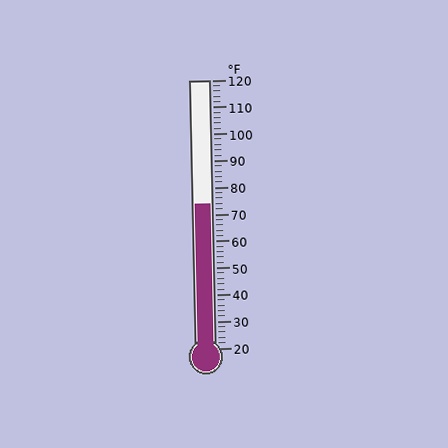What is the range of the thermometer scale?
The thermometer scale ranges from 20°F to 120°F.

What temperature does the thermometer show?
The thermometer shows approximately 74°F.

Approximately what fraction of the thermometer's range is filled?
The thermometer is filled to approximately 55% of its range.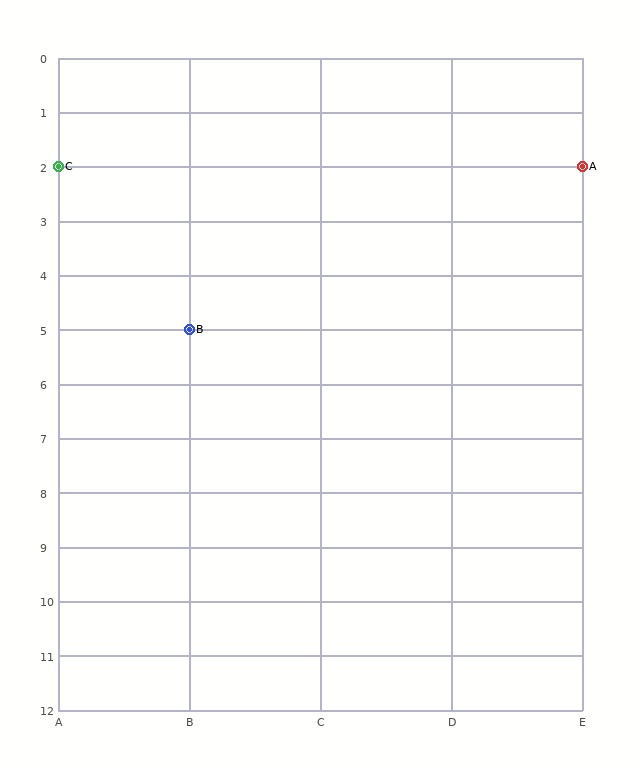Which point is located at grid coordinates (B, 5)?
Point B is at (B, 5).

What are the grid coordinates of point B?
Point B is at grid coordinates (B, 5).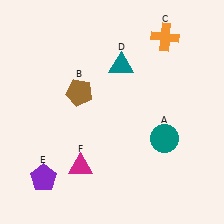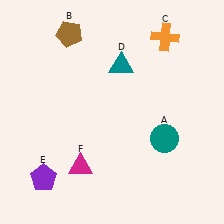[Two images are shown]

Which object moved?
The brown pentagon (B) moved up.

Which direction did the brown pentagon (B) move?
The brown pentagon (B) moved up.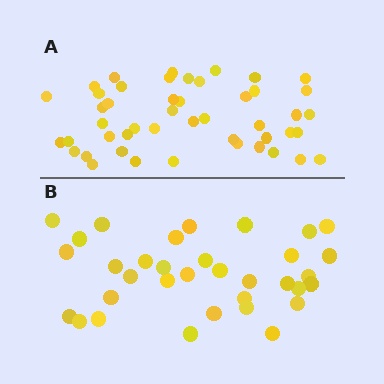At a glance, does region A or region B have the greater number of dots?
Region A (the top region) has more dots.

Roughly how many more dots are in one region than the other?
Region A has approximately 15 more dots than region B.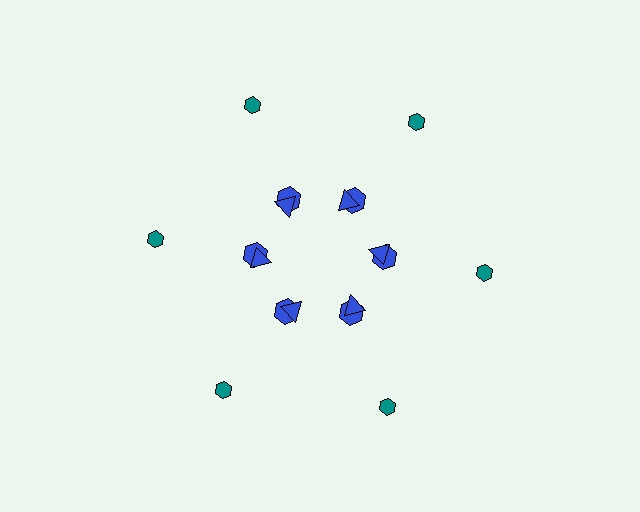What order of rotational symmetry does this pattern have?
This pattern has 6-fold rotational symmetry.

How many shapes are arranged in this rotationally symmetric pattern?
There are 18 shapes, arranged in 6 groups of 3.